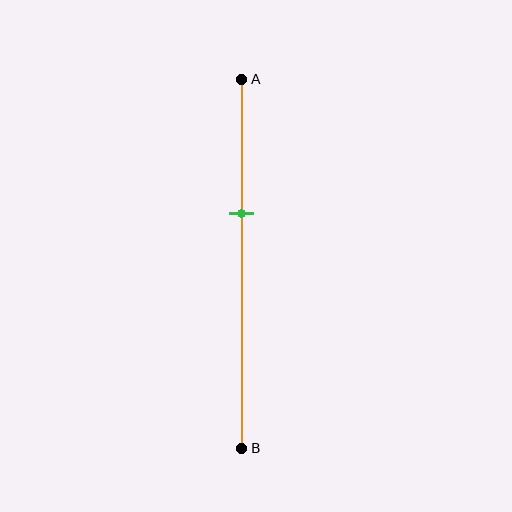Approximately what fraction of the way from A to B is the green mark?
The green mark is approximately 35% of the way from A to B.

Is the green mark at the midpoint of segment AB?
No, the mark is at about 35% from A, not at the 50% midpoint.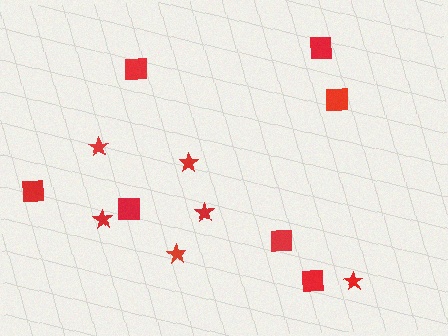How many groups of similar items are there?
There are 2 groups: one group of squares (7) and one group of stars (6).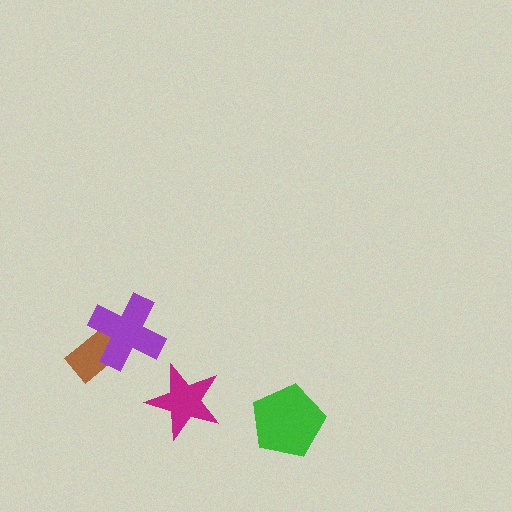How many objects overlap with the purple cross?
1 object overlaps with the purple cross.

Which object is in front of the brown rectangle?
The purple cross is in front of the brown rectangle.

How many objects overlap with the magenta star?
0 objects overlap with the magenta star.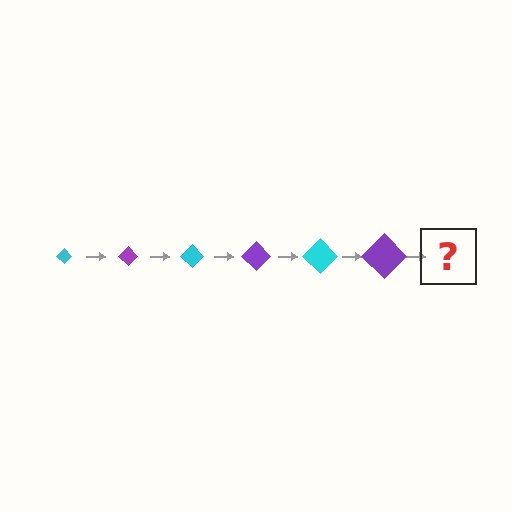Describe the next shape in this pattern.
It should be a cyan diamond, larger than the previous one.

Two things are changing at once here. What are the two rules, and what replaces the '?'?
The two rules are that the diamond grows larger each step and the color cycles through cyan and purple. The '?' should be a cyan diamond, larger than the previous one.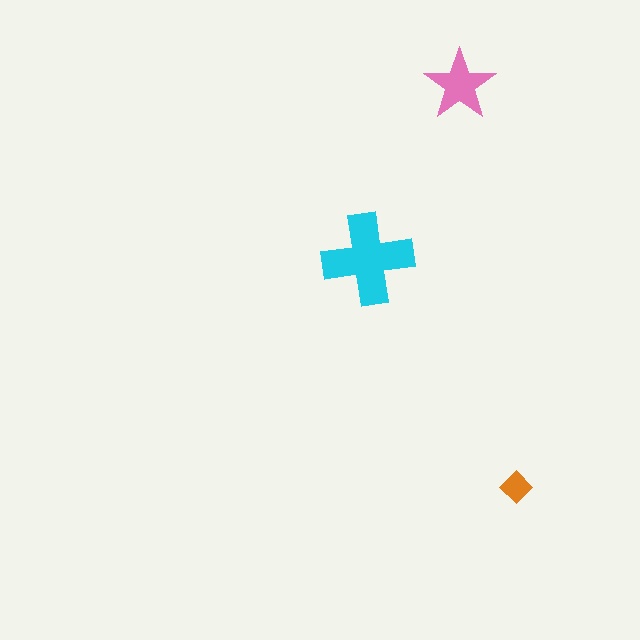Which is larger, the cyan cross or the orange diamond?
The cyan cross.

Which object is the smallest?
The orange diamond.